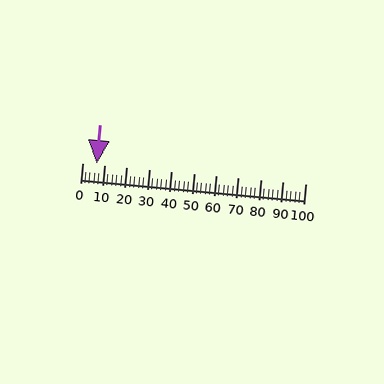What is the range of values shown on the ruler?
The ruler shows values from 0 to 100.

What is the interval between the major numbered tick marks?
The major tick marks are spaced 10 units apart.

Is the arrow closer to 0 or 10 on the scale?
The arrow is closer to 10.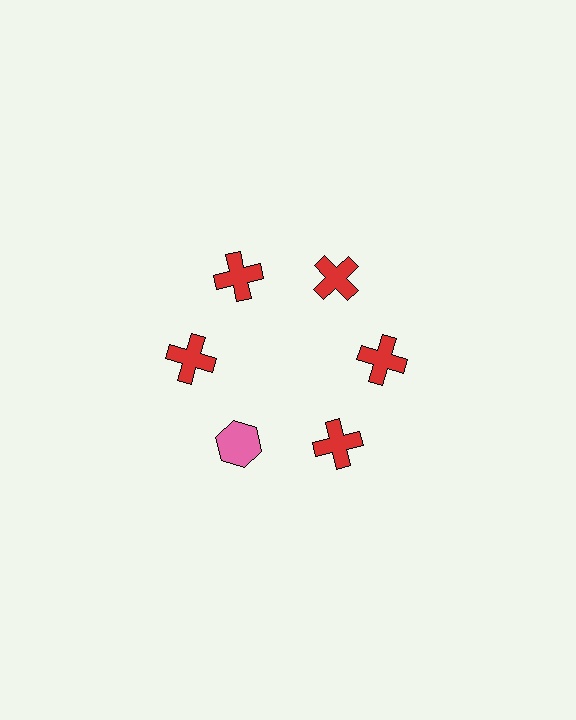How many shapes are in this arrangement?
There are 6 shapes arranged in a ring pattern.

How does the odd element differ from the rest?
It differs in both color (pink instead of red) and shape (hexagon instead of cross).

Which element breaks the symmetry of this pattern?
The pink hexagon at roughly the 7 o'clock position breaks the symmetry. All other shapes are red crosses.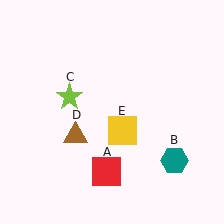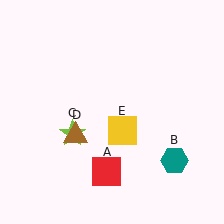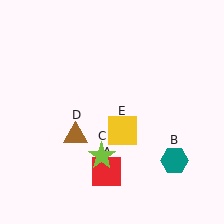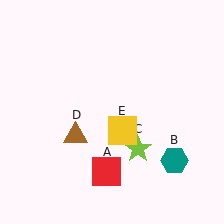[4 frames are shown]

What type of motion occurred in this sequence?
The lime star (object C) rotated counterclockwise around the center of the scene.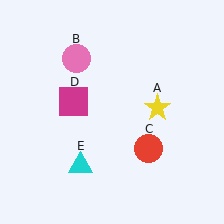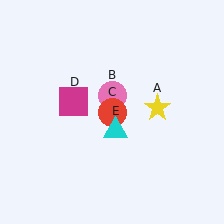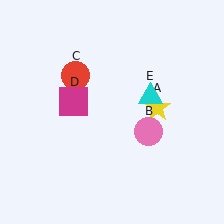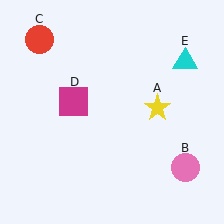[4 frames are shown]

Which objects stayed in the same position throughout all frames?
Yellow star (object A) and magenta square (object D) remained stationary.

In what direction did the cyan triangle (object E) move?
The cyan triangle (object E) moved up and to the right.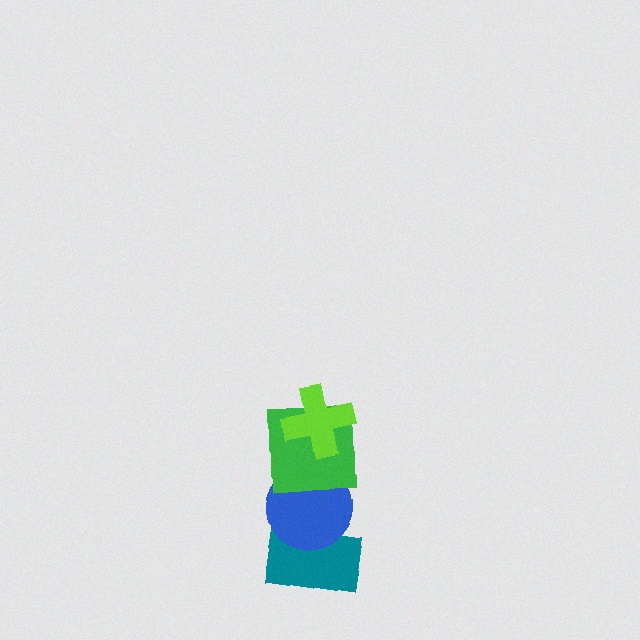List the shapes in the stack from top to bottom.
From top to bottom: the lime cross, the green square, the blue circle, the teal rectangle.